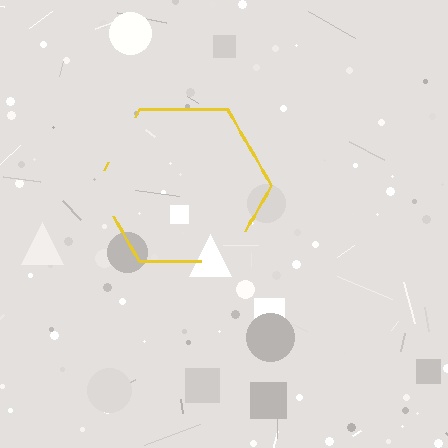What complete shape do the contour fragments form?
The contour fragments form a hexagon.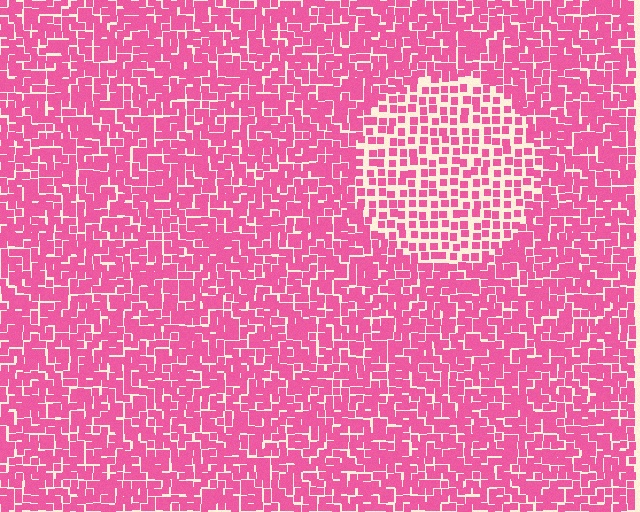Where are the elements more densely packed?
The elements are more densely packed outside the circle boundary.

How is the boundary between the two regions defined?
The boundary is defined by a change in element density (approximately 1.8x ratio). All elements are the same color, size, and shape.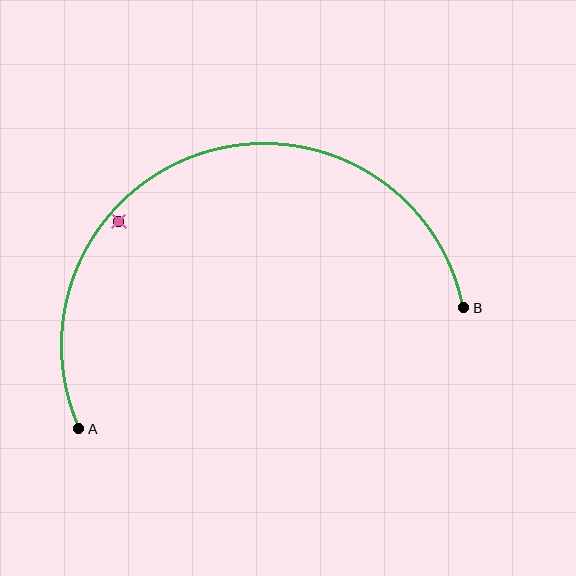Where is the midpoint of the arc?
The arc midpoint is the point on the curve farthest from the straight line joining A and B. It sits above that line.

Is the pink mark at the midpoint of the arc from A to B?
No — the pink mark does not lie on the arc at all. It sits slightly inside the curve.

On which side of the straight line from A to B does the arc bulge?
The arc bulges above the straight line connecting A and B.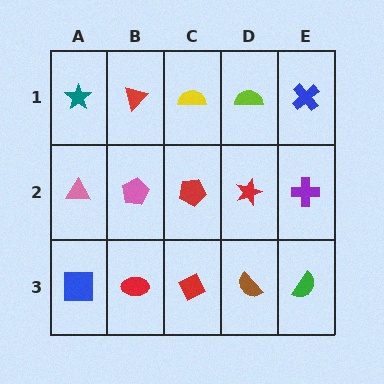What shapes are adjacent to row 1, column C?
A red pentagon (row 2, column C), a red triangle (row 1, column B), a lime semicircle (row 1, column D).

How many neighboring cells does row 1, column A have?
2.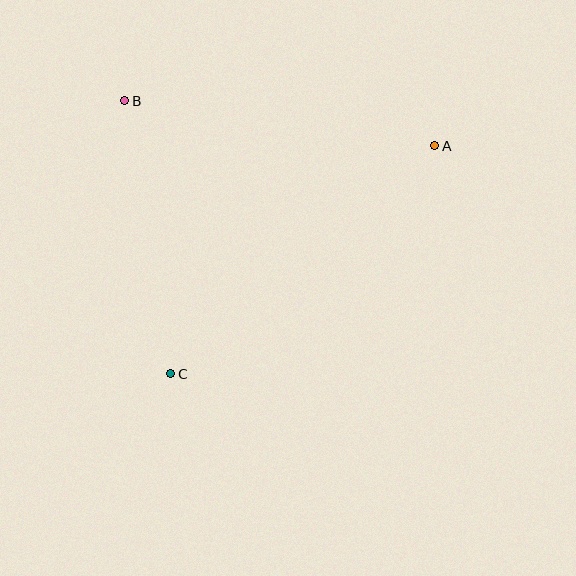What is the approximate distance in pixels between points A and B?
The distance between A and B is approximately 314 pixels.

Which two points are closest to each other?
Points B and C are closest to each other.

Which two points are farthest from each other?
Points A and C are farthest from each other.